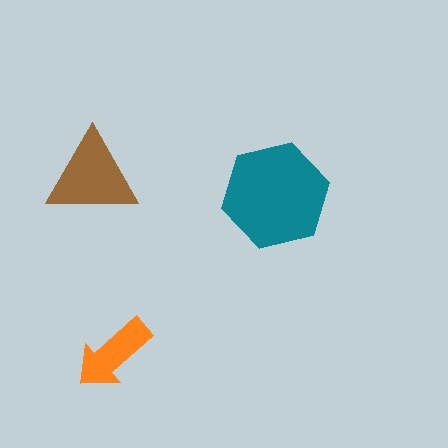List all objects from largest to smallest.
The teal hexagon, the brown triangle, the orange arrow.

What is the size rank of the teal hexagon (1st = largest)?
1st.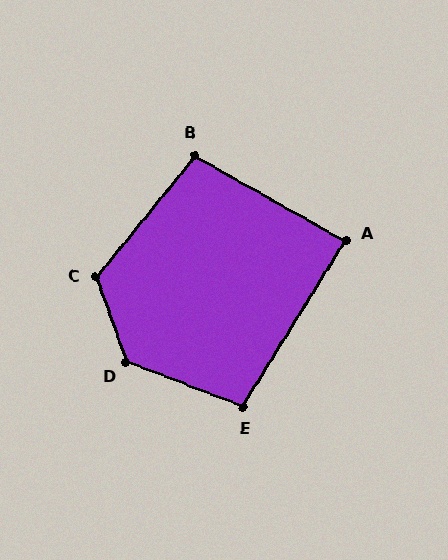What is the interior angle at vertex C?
Approximately 121 degrees (obtuse).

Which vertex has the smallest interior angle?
A, at approximately 88 degrees.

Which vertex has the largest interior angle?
D, at approximately 130 degrees.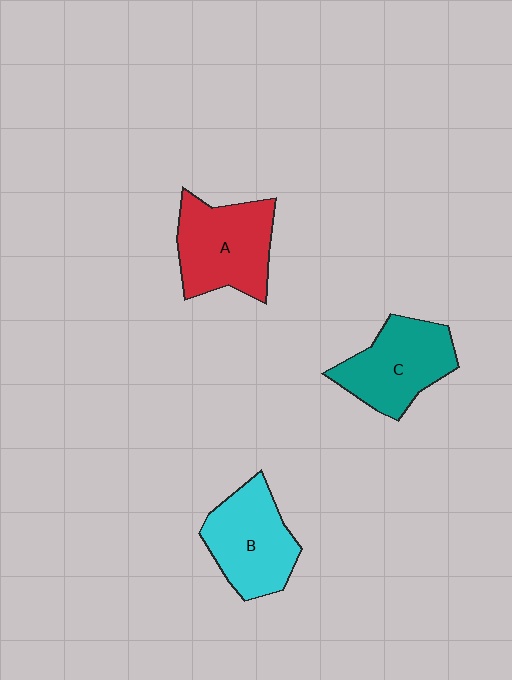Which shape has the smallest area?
Shape C (teal).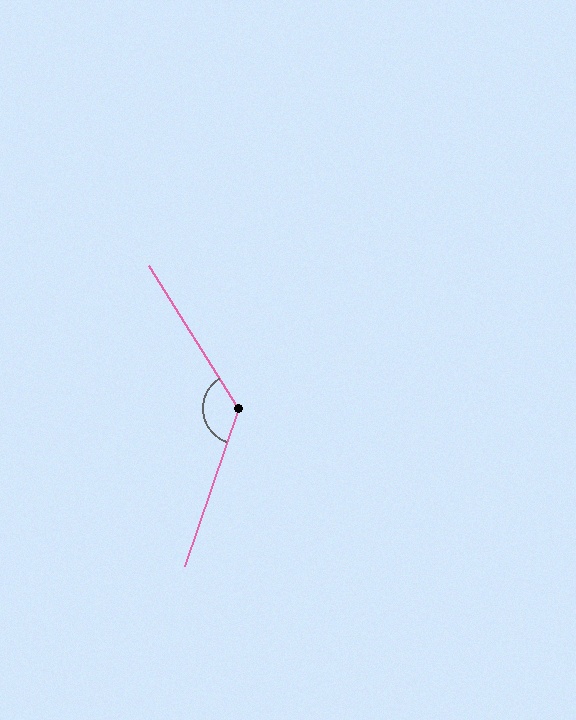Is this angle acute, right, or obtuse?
It is obtuse.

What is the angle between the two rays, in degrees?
Approximately 129 degrees.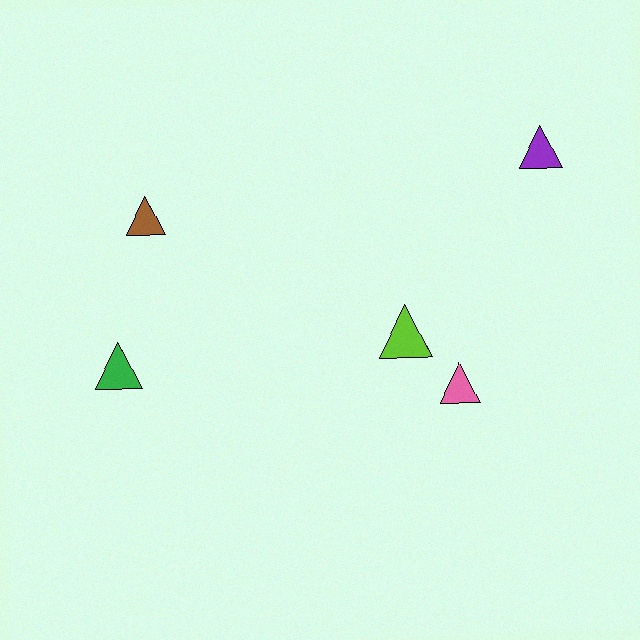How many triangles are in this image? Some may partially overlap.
There are 5 triangles.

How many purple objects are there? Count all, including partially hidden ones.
There is 1 purple object.